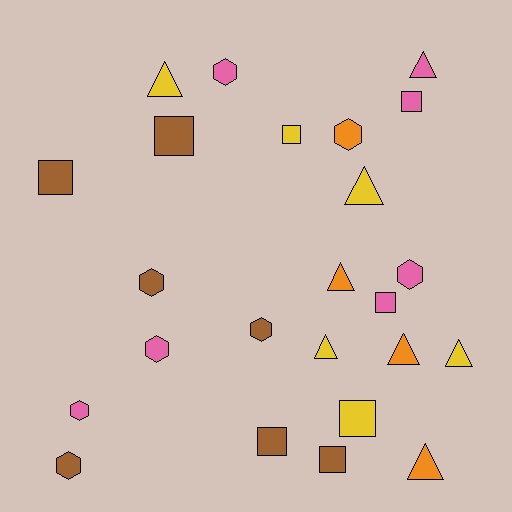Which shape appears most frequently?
Triangle, with 8 objects.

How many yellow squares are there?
There are 2 yellow squares.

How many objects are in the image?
There are 24 objects.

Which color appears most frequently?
Brown, with 7 objects.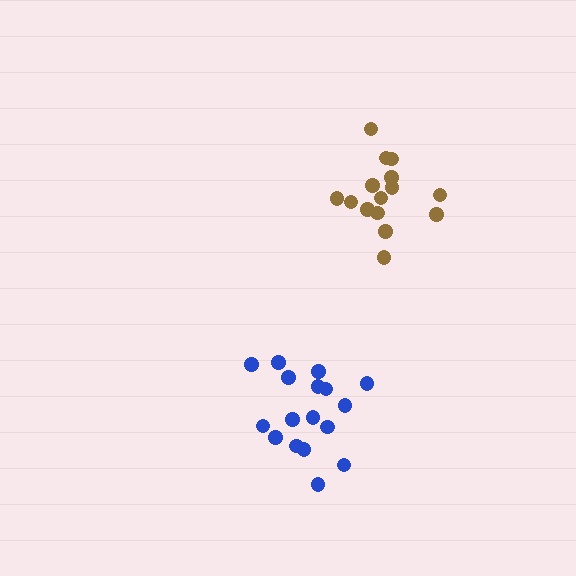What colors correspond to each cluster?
The clusters are colored: brown, blue.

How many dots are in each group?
Group 1: 15 dots, Group 2: 17 dots (32 total).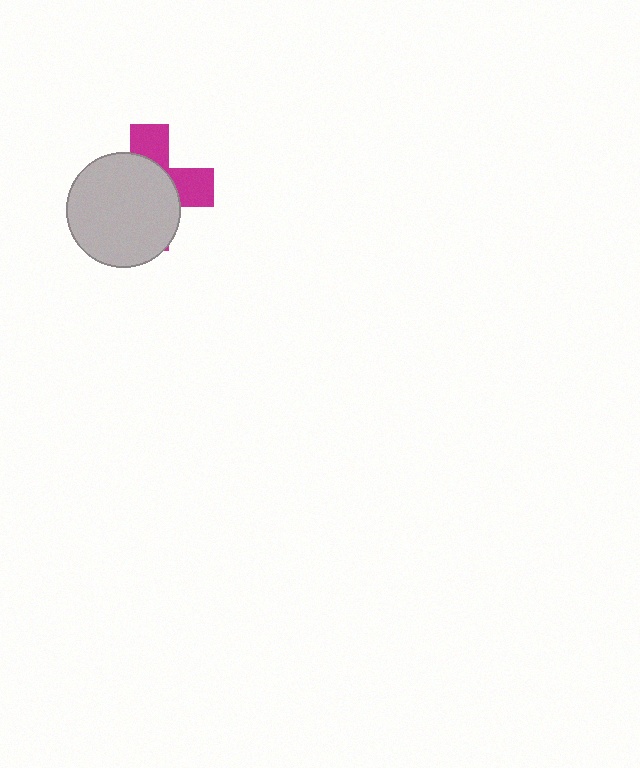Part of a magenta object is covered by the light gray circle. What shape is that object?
It is a cross.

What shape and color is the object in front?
The object in front is a light gray circle.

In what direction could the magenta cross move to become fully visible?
The magenta cross could move toward the upper-right. That would shift it out from behind the light gray circle entirely.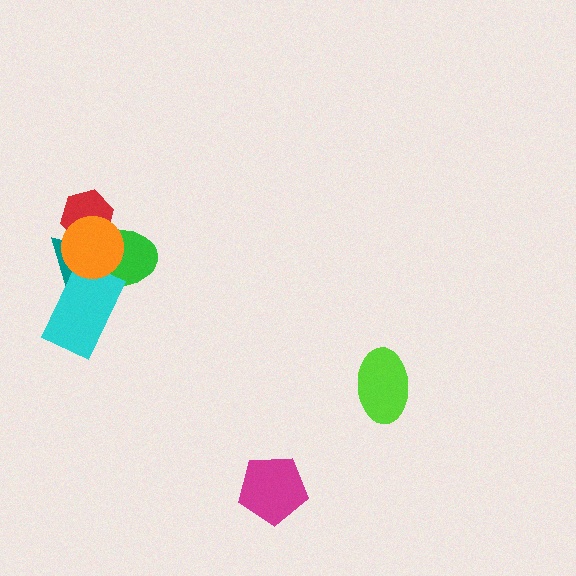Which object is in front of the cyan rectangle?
The orange circle is in front of the cyan rectangle.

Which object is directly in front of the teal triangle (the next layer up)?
The cyan rectangle is directly in front of the teal triangle.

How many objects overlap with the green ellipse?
4 objects overlap with the green ellipse.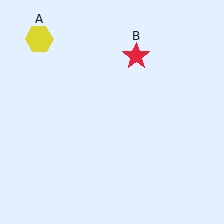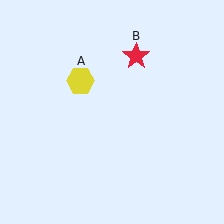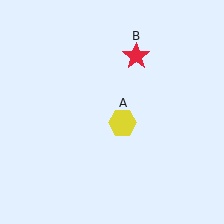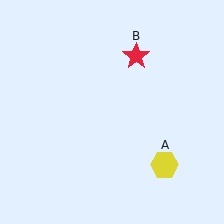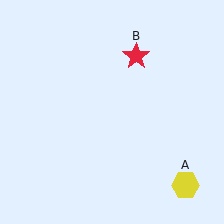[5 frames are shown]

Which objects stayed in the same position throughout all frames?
Red star (object B) remained stationary.